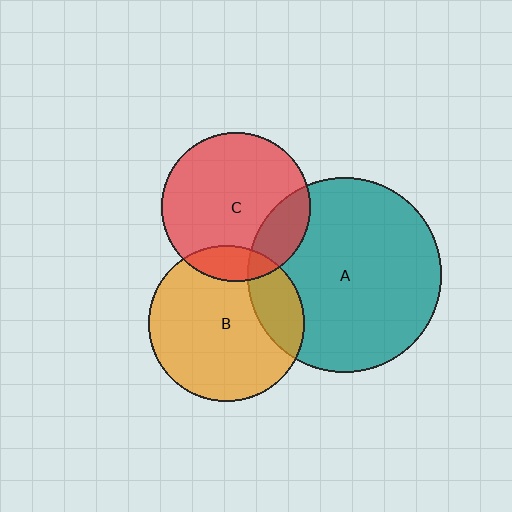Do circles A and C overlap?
Yes.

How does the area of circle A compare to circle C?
Approximately 1.7 times.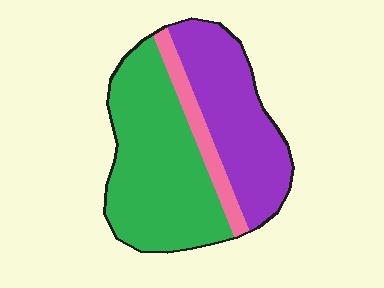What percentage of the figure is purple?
Purple takes up about three eighths (3/8) of the figure.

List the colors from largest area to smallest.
From largest to smallest: green, purple, pink.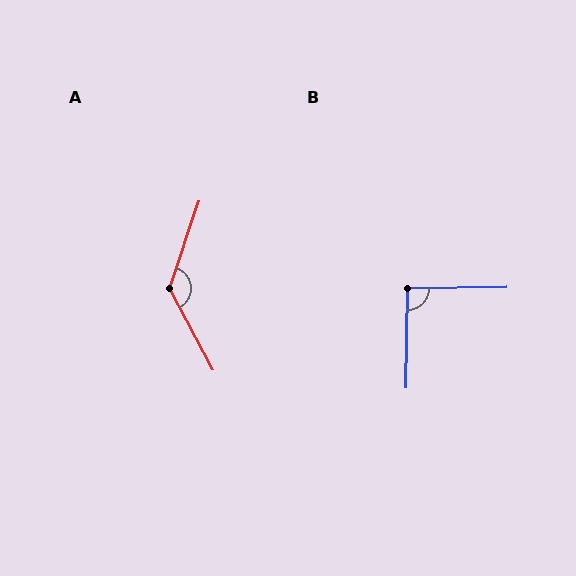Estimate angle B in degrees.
Approximately 92 degrees.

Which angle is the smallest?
B, at approximately 92 degrees.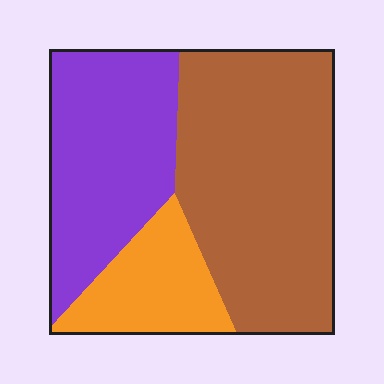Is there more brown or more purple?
Brown.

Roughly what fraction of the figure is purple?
Purple covers around 35% of the figure.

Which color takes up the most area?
Brown, at roughly 50%.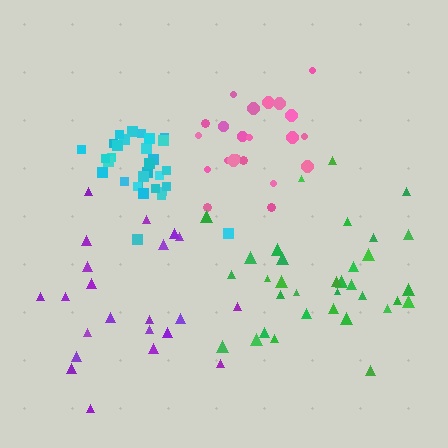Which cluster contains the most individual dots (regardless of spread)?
Green (34).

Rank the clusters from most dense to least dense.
cyan, pink, green, purple.